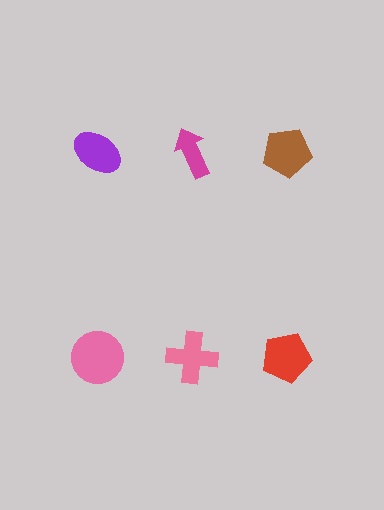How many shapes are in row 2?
3 shapes.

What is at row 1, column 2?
A magenta arrow.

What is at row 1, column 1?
A purple ellipse.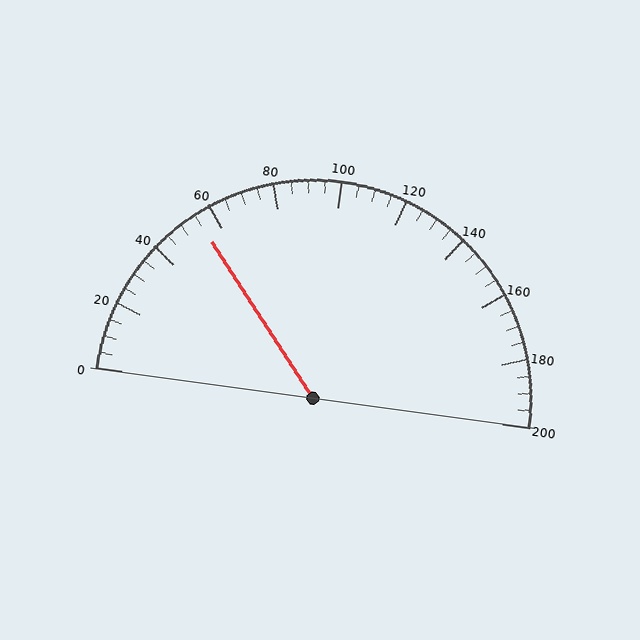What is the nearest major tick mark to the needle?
The nearest major tick mark is 60.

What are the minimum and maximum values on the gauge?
The gauge ranges from 0 to 200.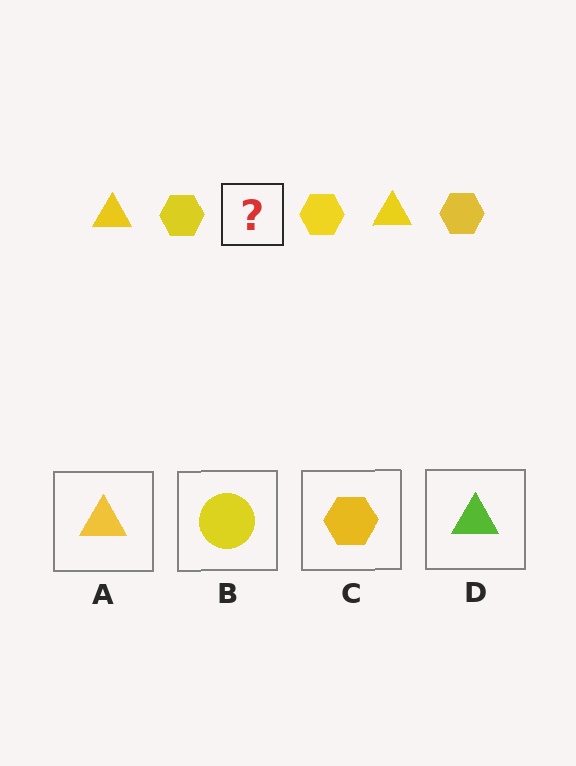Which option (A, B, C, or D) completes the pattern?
A.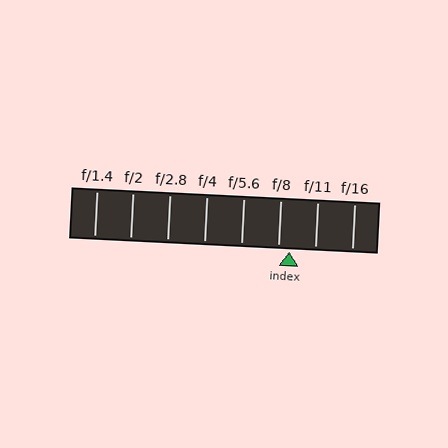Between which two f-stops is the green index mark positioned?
The index mark is between f/8 and f/11.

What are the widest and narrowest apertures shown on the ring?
The widest aperture shown is f/1.4 and the narrowest is f/16.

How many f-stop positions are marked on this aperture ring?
There are 8 f-stop positions marked.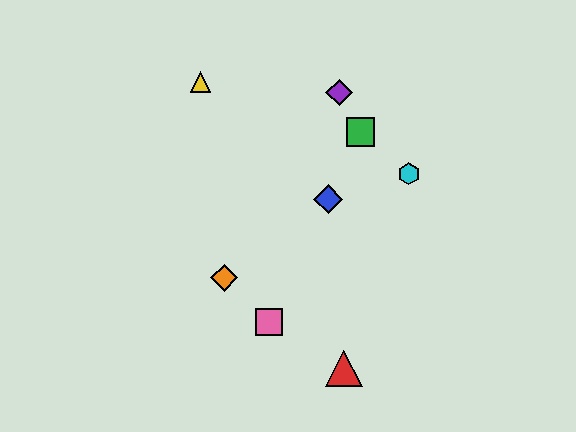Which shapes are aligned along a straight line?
The blue diamond, the green square, the pink square are aligned along a straight line.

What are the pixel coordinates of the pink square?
The pink square is at (269, 322).